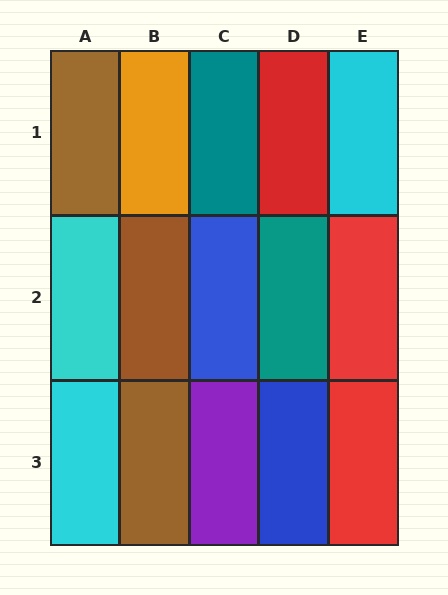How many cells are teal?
2 cells are teal.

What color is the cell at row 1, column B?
Orange.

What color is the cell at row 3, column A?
Cyan.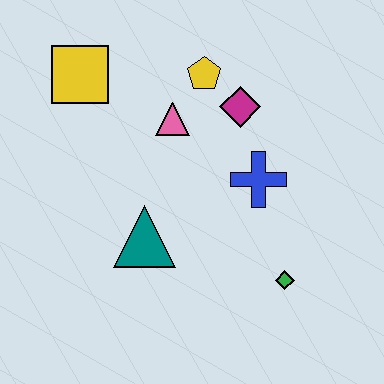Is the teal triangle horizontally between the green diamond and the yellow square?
Yes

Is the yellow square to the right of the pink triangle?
No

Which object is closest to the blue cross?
The magenta diamond is closest to the blue cross.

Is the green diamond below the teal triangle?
Yes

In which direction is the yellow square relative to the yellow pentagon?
The yellow square is to the left of the yellow pentagon.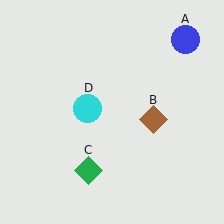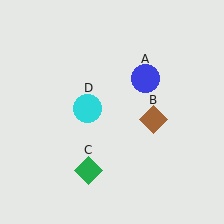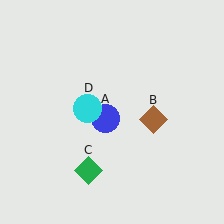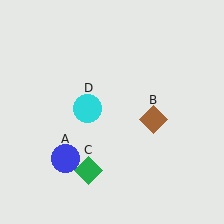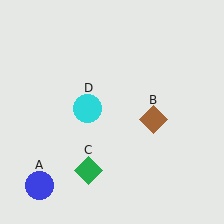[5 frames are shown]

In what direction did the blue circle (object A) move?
The blue circle (object A) moved down and to the left.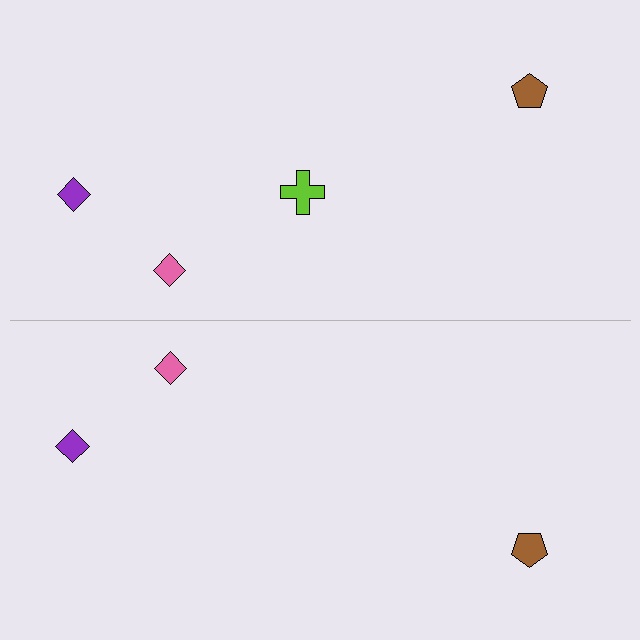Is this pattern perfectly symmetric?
No, the pattern is not perfectly symmetric. A lime cross is missing from the bottom side.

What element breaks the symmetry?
A lime cross is missing from the bottom side.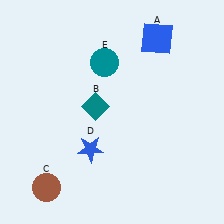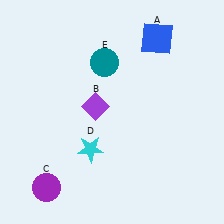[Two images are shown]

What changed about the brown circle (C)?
In Image 1, C is brown. In Image 2, it changed to purple.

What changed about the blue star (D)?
In Image 1, D is blue. In Image 2, it changed to cyan.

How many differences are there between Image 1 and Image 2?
There are 3 differences between the two images.